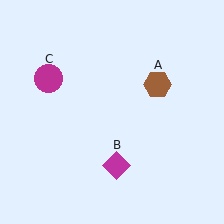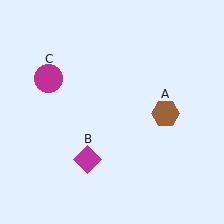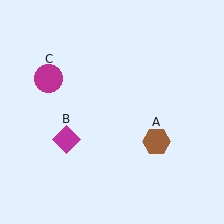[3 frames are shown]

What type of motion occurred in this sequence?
The brown hexagon (object A), magenta diamond (object B) rotated clockwise around the center of the scene.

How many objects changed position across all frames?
2 objects changed position: brown hexagon (object A), magenta diamond (object B).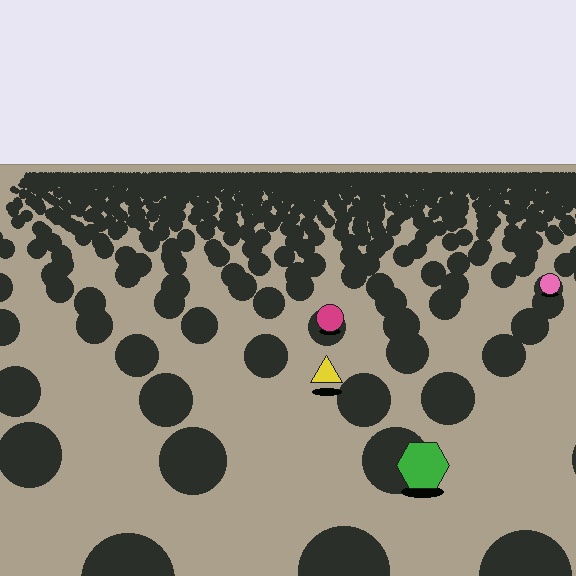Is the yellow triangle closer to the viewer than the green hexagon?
No. The green hexagon is closer — you can tell from the texture gradient: the ground texture is coarser near it.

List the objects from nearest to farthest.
From nearest to farthest: the green hexagon, the yellow triangle, the magenta circle, the pink circle.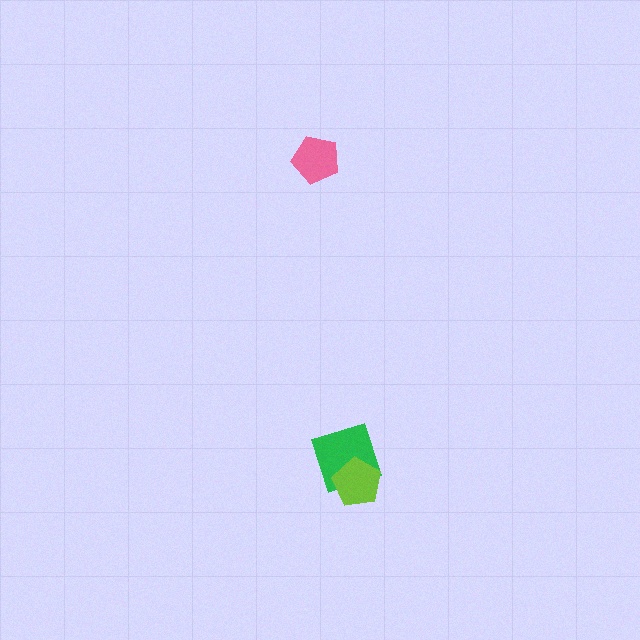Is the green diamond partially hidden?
Yes, it is partially covered by another shape.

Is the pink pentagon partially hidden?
No, no other shape covers it.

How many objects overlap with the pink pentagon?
0 objects overlap with the pink pentagon.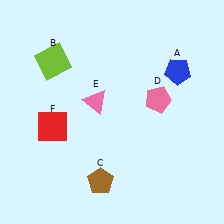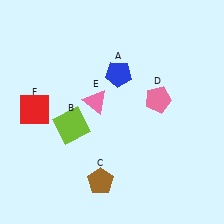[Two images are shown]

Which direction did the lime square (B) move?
The lime square (B) moved down.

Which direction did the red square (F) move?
The red square (F) moved left.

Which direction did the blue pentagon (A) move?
The blue pentagon (A) moved left.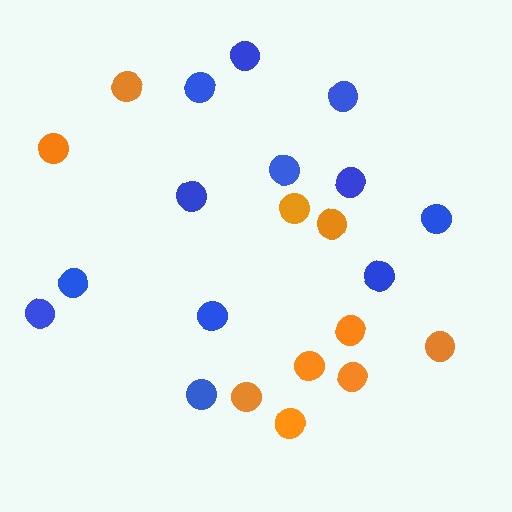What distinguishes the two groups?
There are 2 groups: one group of blue circles (12) and one group of orange circles (10).